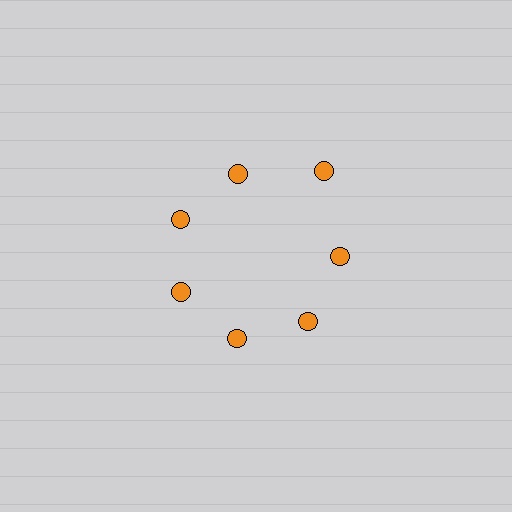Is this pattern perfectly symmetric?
No. The 7 orange circles are arranged in a ring, but one element near the 1 o'clock position is pushed outward from the center, breaking the 7-fold rotational symmetry.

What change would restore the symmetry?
The symmetry would be restored by moving it inward, back onto the ring so that all 7 circles sit at equal angles and equal distance from the center.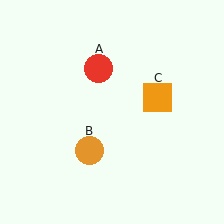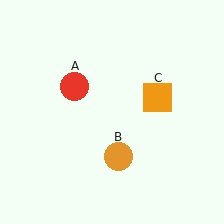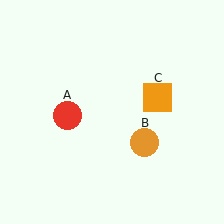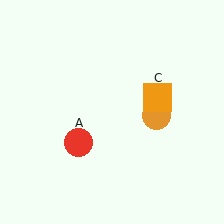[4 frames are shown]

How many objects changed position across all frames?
2 objects changed position: red circle (object A), orange circle (object B).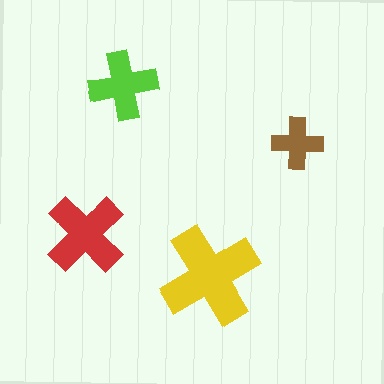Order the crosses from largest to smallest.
the yellow one, the red one, the lime one, the brown one.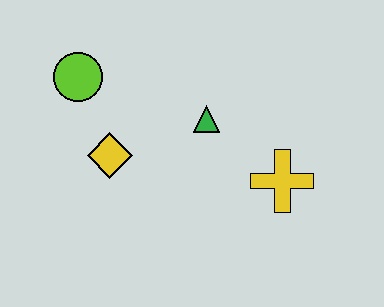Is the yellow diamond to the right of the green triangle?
No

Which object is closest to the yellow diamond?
The lime circle is closest to the yellow diamond.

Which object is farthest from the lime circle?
The yellow cross is farthest from the lime circle.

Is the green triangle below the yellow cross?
No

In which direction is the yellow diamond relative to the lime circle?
The yellow diamond is below the lime circle.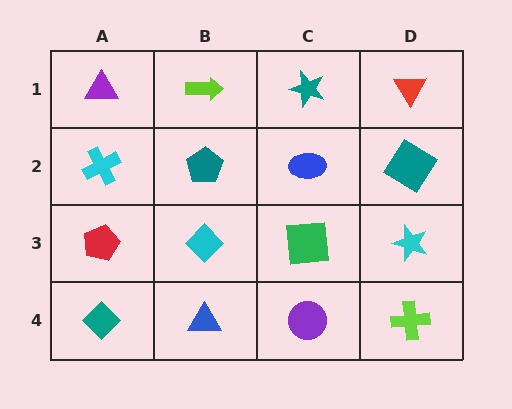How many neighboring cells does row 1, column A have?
2.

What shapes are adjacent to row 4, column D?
A cyan star (row 3, column D), a purple circle (row 4, column C).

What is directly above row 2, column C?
A teal star.